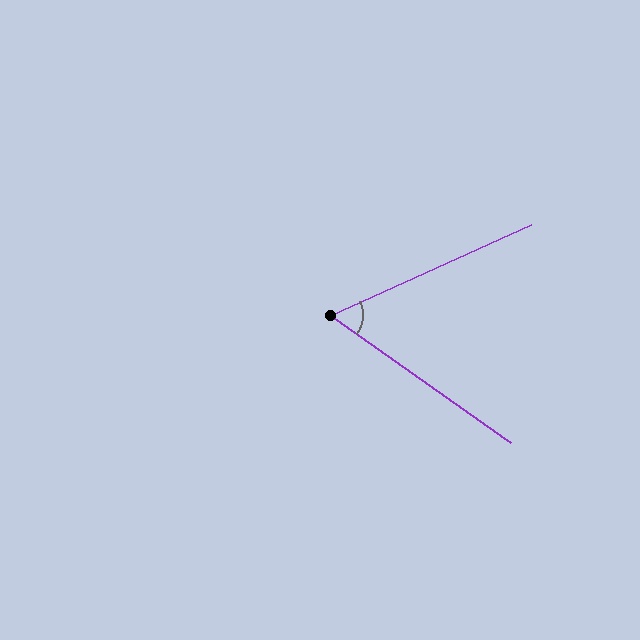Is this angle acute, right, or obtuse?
It is acute.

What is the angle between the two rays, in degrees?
Approximately 59 degrees.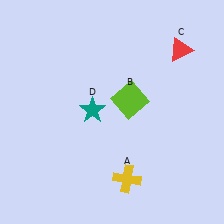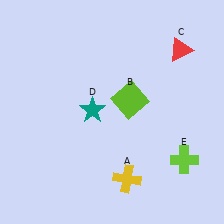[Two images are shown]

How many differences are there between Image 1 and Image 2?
There is 1 difference between the two images.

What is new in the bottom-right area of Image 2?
A lime cross (E) was added in the bottom-right area of Image 2.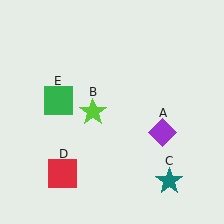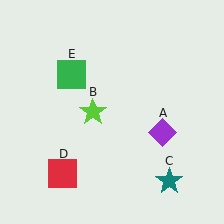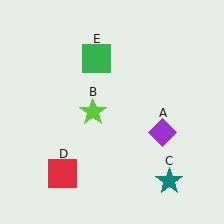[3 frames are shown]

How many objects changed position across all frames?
1 object changed position: green square (object E).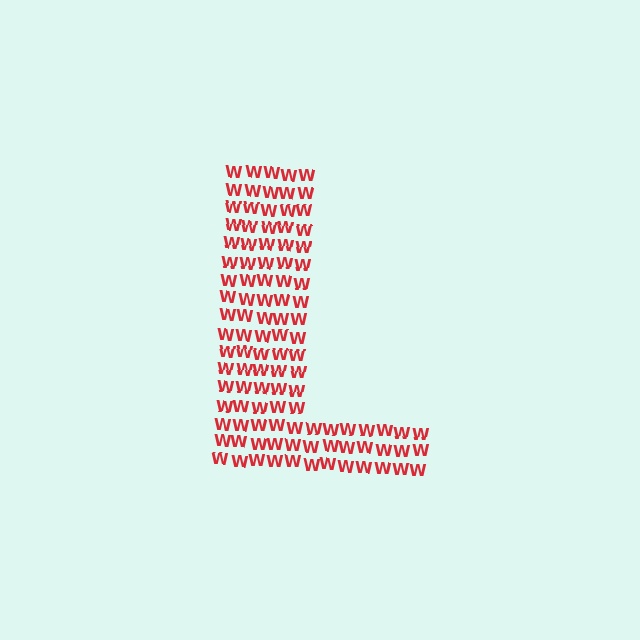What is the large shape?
The large shape is the letter L.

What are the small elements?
The small elements are letter W's.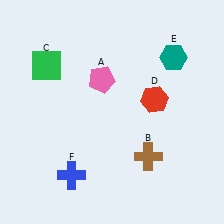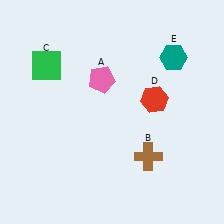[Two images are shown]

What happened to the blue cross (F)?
The blue cross (F) was removed in Image 2. It was in the bottom-left area of Image 1.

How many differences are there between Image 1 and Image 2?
There is 1 difference between the two images.